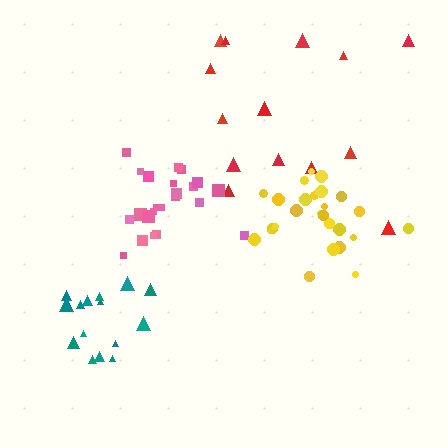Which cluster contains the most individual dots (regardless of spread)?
Yellow (26).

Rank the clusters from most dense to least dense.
teal, pink, yellow, red.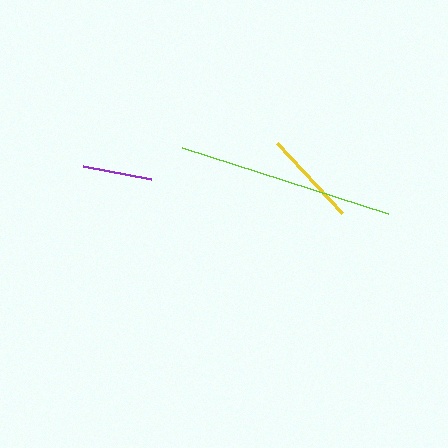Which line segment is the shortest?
The purple line is the shortest at approximately 68 pixels.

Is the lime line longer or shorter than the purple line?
The lime line is longer than the purple line.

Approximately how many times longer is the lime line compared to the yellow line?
The lime line is approximately 2.3 times the length of the yellow line.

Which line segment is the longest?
The lime line is the longest at approximately 217 pixels.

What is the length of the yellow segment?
The yellow segment is approximately 95 pixels long.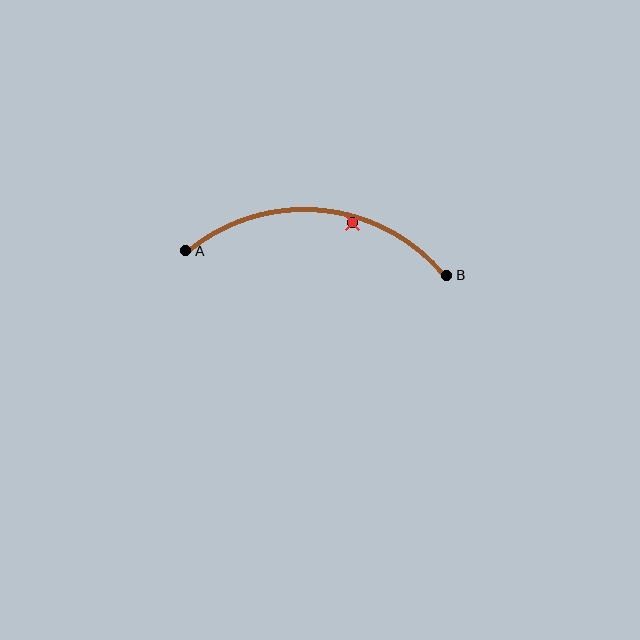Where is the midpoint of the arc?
The arc midpoint is the point on the curve farthest from the straight line joining A and B. It sits above that line.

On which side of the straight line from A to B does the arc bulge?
The arc bulges above the straight line connecting A and B.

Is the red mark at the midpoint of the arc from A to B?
No — the red mark does not lie on the arc at all. It sits slightly inside the curve.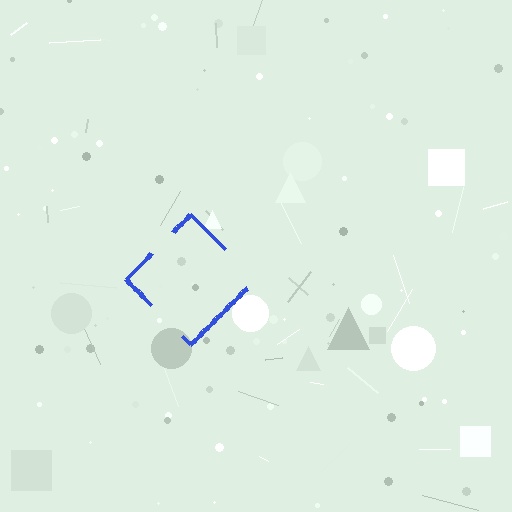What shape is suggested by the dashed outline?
The dashed outline suggests a diamond.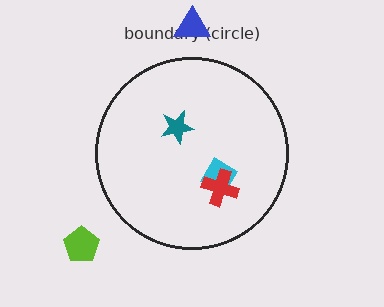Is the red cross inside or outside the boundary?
Inside.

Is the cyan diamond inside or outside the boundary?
Inside.